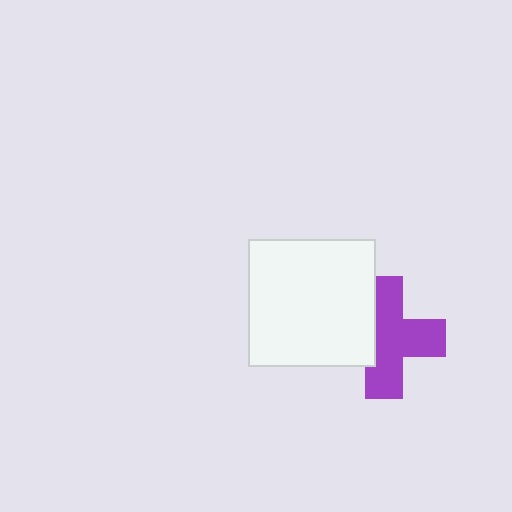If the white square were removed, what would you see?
You would see the complete purple cross.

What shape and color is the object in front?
The object in front is a white square.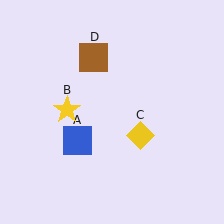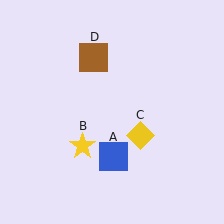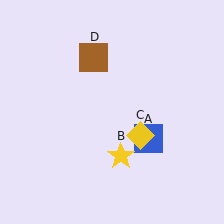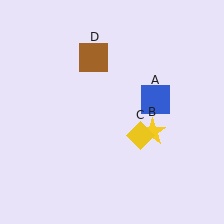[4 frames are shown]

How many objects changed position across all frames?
2 objects changed position: blue square (object A), yellow star (object B).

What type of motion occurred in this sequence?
The blue square (object A), yellow star (object B) rotated counterclockwise around the center of the scene.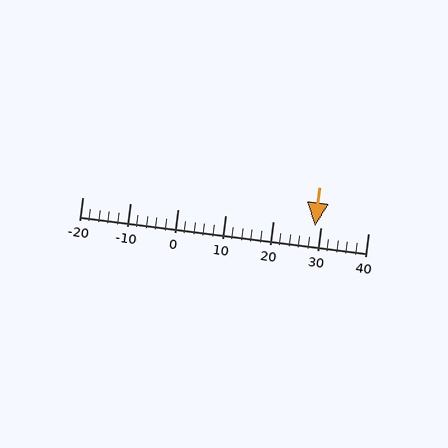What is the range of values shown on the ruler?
The ruler shows values from -20 to 40.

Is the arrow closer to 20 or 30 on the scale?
The arrow is closer to 30.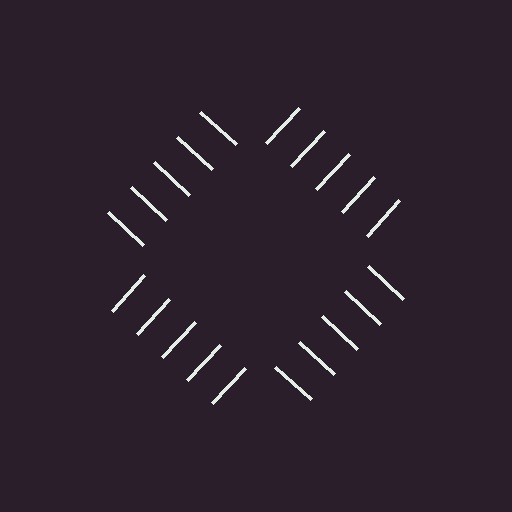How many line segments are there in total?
20 — 5 along each of the 4 edges.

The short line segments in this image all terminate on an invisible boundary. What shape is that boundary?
An illusory square — the line segments terminate on its edges but no continuous stroke is drawn.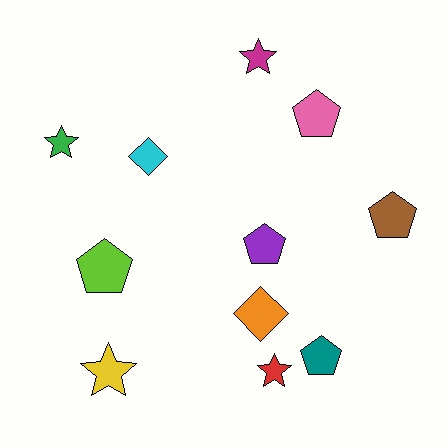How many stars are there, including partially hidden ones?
There are 4 stars.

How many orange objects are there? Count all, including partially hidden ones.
There is 1 orange object.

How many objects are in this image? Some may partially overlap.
There are 11 objects.